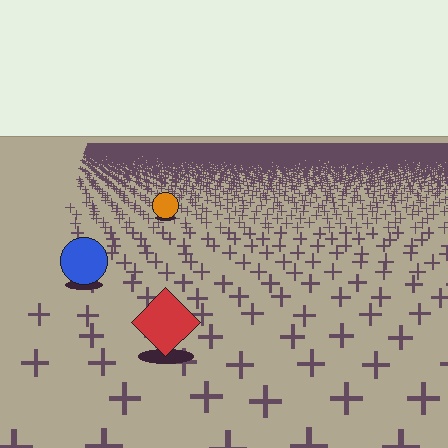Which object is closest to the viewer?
The red diamond is closest. The texture marks near it are larger and more spread out.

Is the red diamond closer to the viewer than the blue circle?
Yes. The red diamond is closer — you can tell from the texture gradient: the ground texture is coarser near it.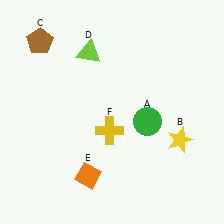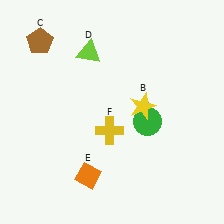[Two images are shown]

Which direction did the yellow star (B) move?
The yellow star (B) moved left.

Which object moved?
The yellow star (B) moved left.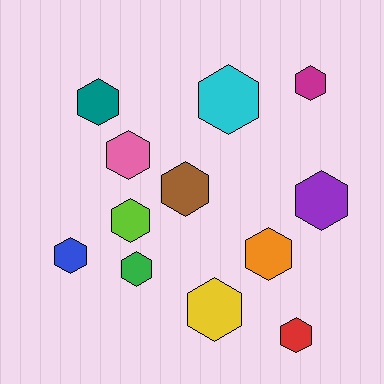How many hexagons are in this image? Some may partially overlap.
There are 12 hexagons.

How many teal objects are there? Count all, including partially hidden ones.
There is 1 teal object.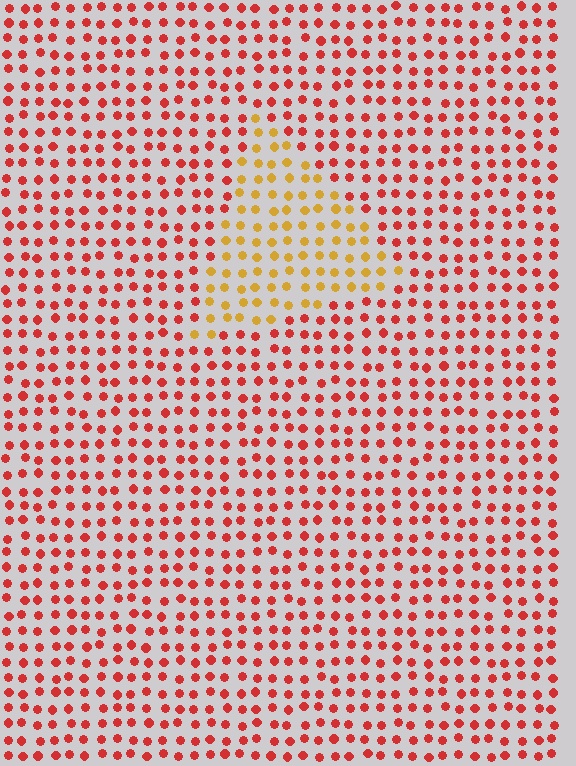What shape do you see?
I see a triangle.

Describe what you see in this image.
The image is filled with small red elements in a uniform arrangement. A triangle-shaped region is visible where the elements are tinted to a slightly different hue, forming a subtle color boundary.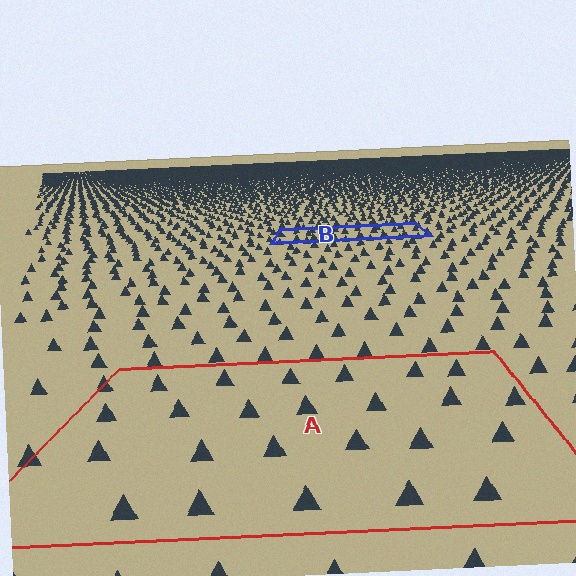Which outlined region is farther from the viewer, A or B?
Region B is farther from the viewer — the texture elements inside it appear smaller and more densely packed.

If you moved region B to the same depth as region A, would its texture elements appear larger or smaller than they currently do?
They would appear larger. At a closer depth, the same texture elements are projected at a bigger on-screen size.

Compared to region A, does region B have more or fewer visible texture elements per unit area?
Region B has more texture elements per unit area — they are packed more densely because it is farther away.